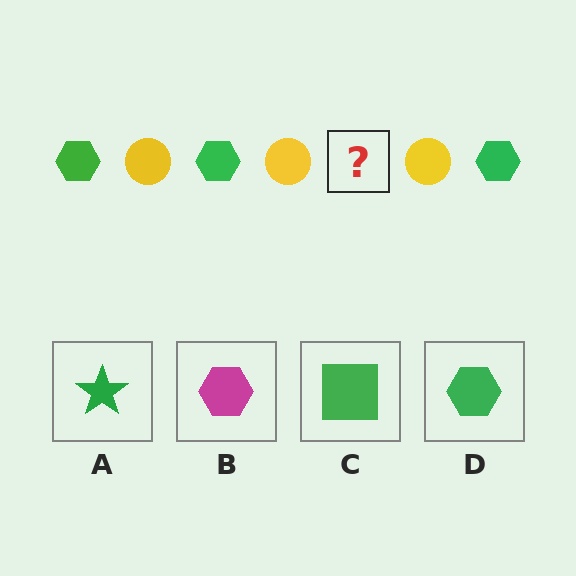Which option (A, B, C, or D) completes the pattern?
D.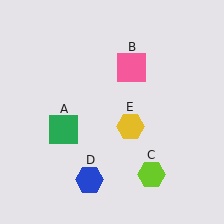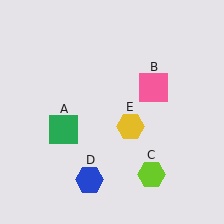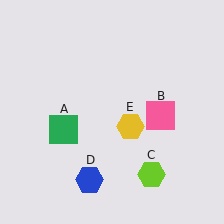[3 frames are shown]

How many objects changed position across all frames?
1 object changed position: pink square (object B).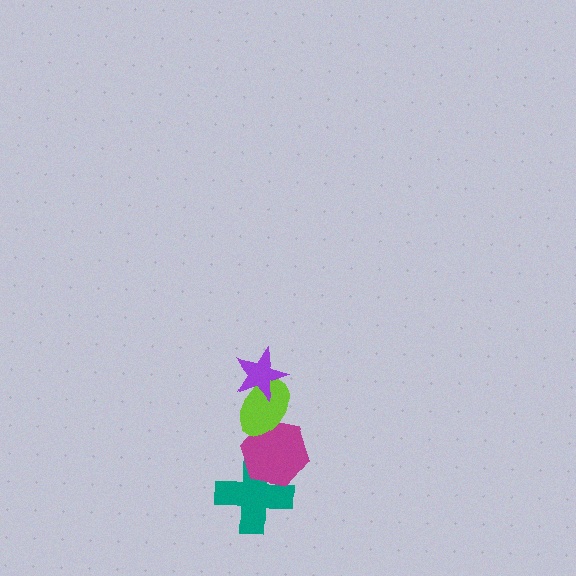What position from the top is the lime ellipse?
The lime ellipse is 2nd from the top.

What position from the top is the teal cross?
The teal cross is 4th from the top.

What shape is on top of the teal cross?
The magenta hexagon is on top of the teal cross.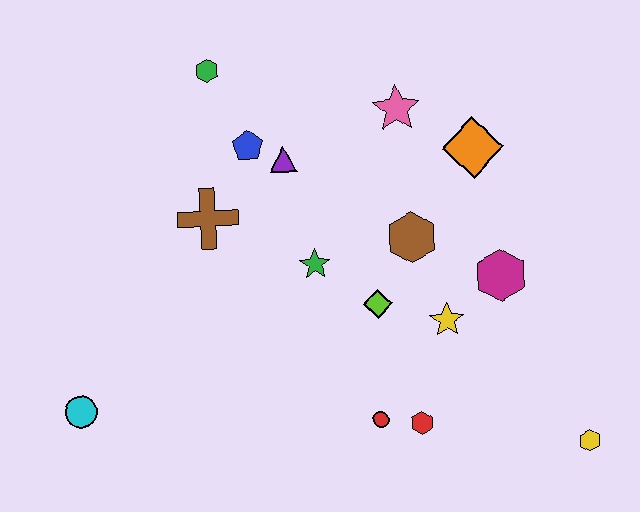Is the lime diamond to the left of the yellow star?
Yes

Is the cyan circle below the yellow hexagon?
No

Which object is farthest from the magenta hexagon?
The cyan circle is farthest from the magenta hexagon.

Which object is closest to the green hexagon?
The blue pentagon is closest to the green hexagon.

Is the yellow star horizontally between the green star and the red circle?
No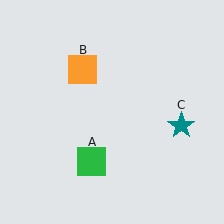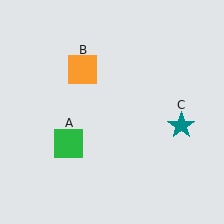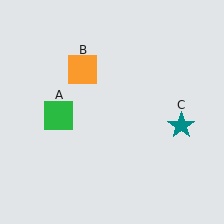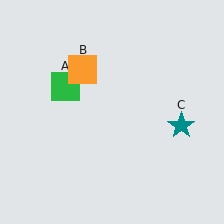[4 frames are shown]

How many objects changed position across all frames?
1 object changed position: green square (object A).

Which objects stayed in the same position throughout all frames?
Orange square (object B) and teal star (object C) remained stationary.